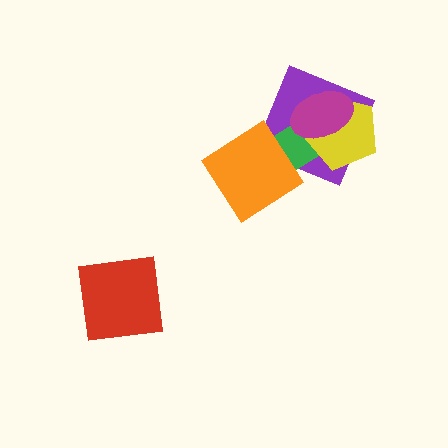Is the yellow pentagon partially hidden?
Yes, it is partially covered by another shape.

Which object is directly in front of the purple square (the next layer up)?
The green rectangle is directly in front of the purple square.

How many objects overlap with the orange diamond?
1 object overlaps with the orange diamond.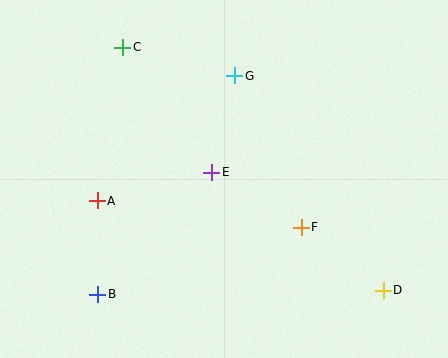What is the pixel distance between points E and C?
The distance between E and C is 153 pixels.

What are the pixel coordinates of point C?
Point C is at (123, 47).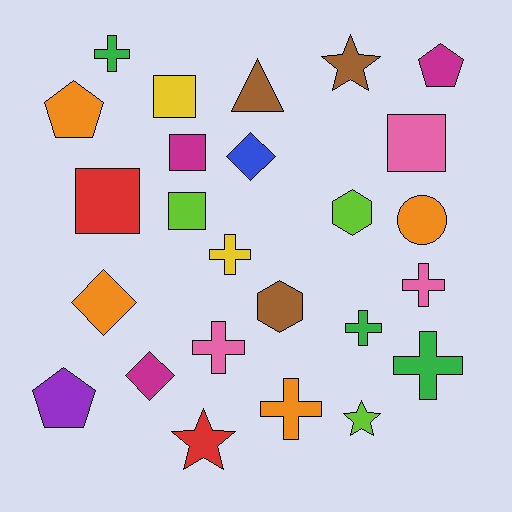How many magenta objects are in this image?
There are 3 magenta objects.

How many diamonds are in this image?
There are 3 diamonds.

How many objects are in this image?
There are 25 objects.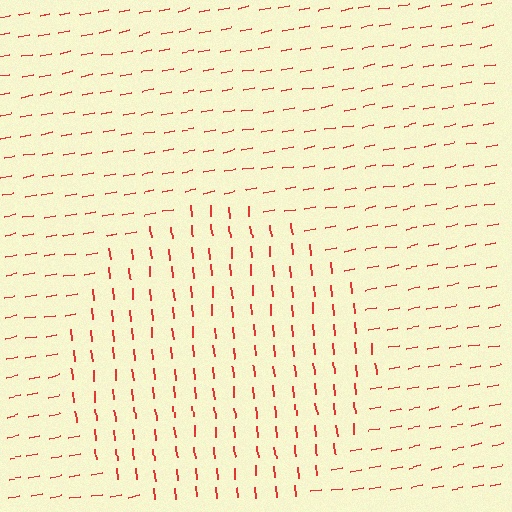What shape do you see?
I see a circle.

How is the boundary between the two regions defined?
The boundary is defined purely by a change in line orientation (approximately 84 degrees difference). All lines are the same color and thickness.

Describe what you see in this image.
The image is filled with small red line segments. A circle region in the image has lines oriented differently from the surrounding lines, creating a visible texture boundary.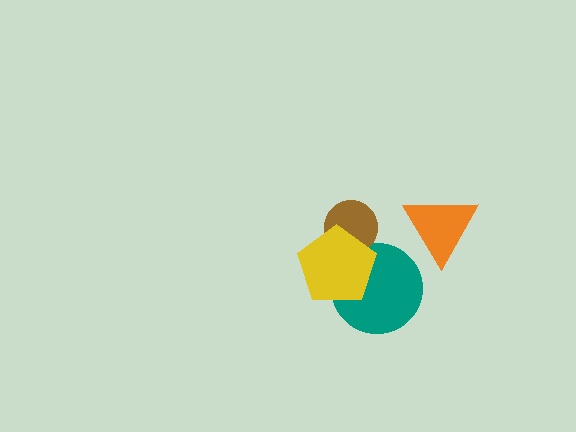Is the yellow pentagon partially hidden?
No, no other shape covers it.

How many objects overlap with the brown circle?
1 object overlaps with the brown circle.